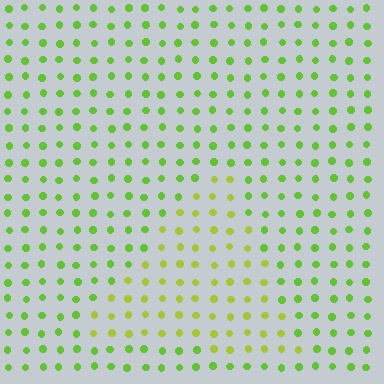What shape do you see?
I see a triangle.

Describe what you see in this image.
The image is filled with small lime elements in a uniform arrangement. A triangle-shaped region is visible where the elements are tinted to a slightly different hue, forming a subtle color boundary.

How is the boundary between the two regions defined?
The boundary is defined purely by a slight shift in hue (about 29 degrees). Spacing, size, and orientation are identical on both sides.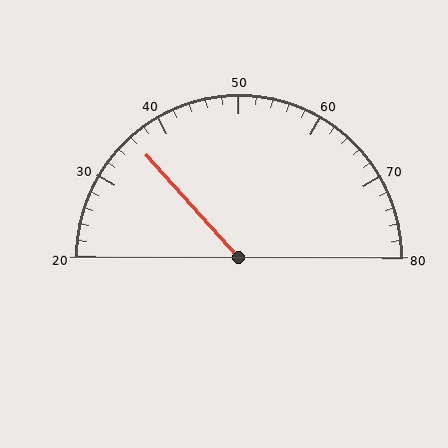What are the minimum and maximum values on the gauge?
The gauge ranges from 20 to 80.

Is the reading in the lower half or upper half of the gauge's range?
The reading is in the lower half of the range (20 to 80).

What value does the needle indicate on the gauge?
The needle indicates approximately 36.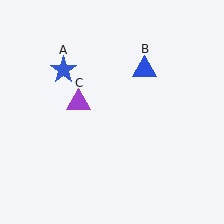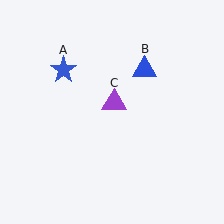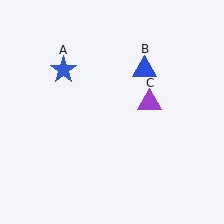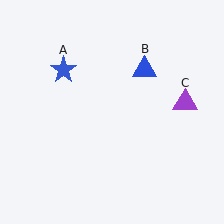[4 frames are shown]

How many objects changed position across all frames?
1 object changed position: purple triangle (object C).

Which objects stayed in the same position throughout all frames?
Blue star (object A) and blue triangle (object B) remained stationary.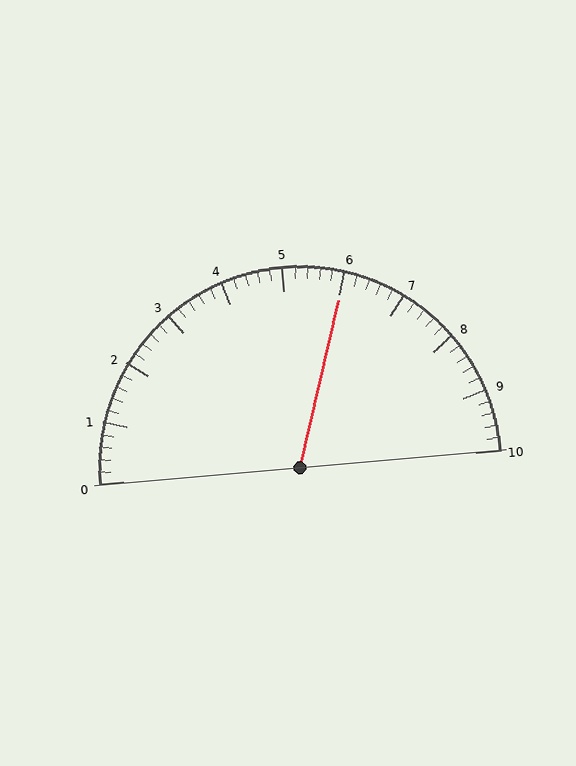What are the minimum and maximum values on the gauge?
The gauge ranges from 0 to 10.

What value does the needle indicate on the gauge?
The needle indicates approximately 6.0.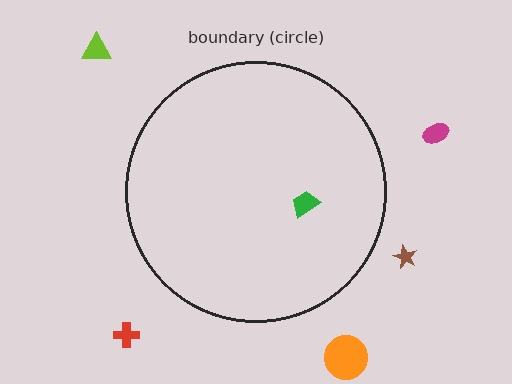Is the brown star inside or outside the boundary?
Outside.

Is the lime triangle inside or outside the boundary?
Outside.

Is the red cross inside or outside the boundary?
Outside.